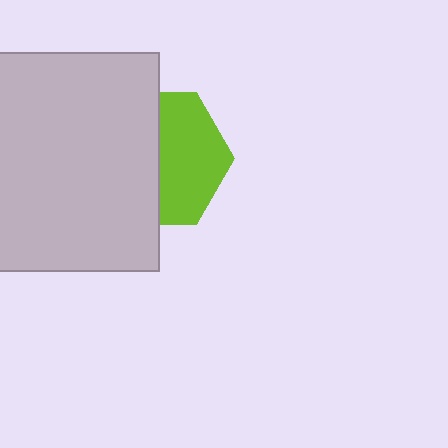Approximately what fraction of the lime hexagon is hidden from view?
Roughly 51% of the lime hexagon is hidden behind the light gray rectangle.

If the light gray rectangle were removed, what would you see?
You would see the complete lime hexagon.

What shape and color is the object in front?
The object in front is a light gray rectangle.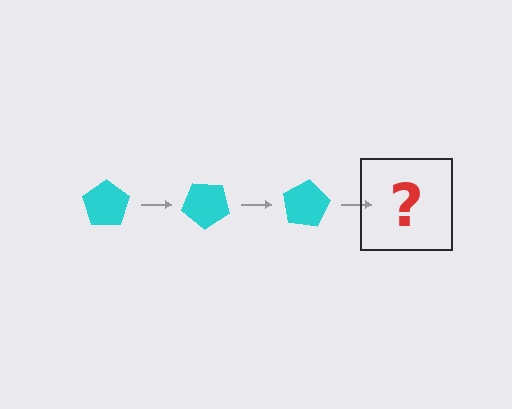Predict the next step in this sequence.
The next step is a cyan pentagon rotated 120 degrees.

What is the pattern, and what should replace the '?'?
The pattern is that the pentagon rotates 40 degrees each step. The '?' should be a cyan pentagon rotated 120 degrees.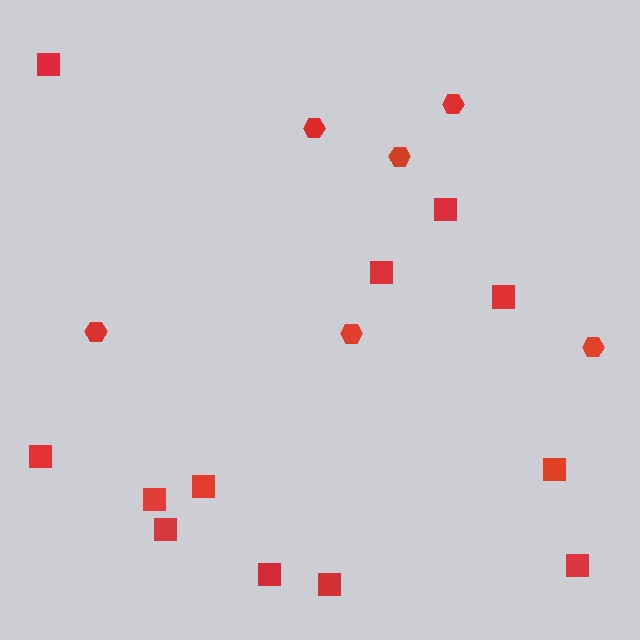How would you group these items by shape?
There are 2 groups: one group of squares (12) and one group of hexagons (6).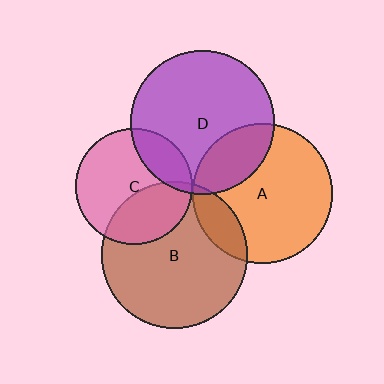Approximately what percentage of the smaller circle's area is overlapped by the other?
Approximately 15%.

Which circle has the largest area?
Circle B (brown).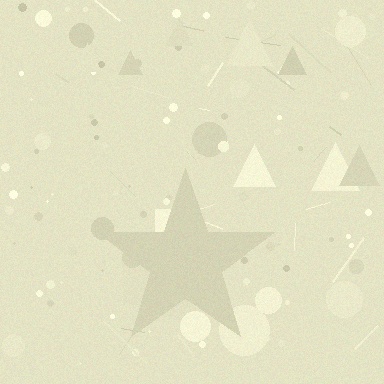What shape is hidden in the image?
A star is hidden in the image.